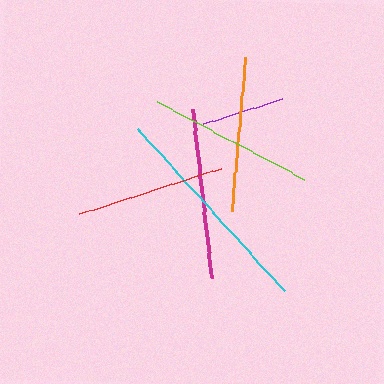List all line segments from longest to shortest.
From longest to shortest: cyan, magenta, lime, orange, red, purple.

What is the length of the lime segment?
The lime segment is approximately 166 pixels long.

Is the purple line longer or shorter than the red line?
The red line is longer than the purple line.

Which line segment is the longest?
The cyan line is the longest at approximately 220 pixels.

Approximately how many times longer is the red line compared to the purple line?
The red line is approximately 1.8 times the length of the purple line.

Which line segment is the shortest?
The purple line is the shortest at approximately 83 pixels.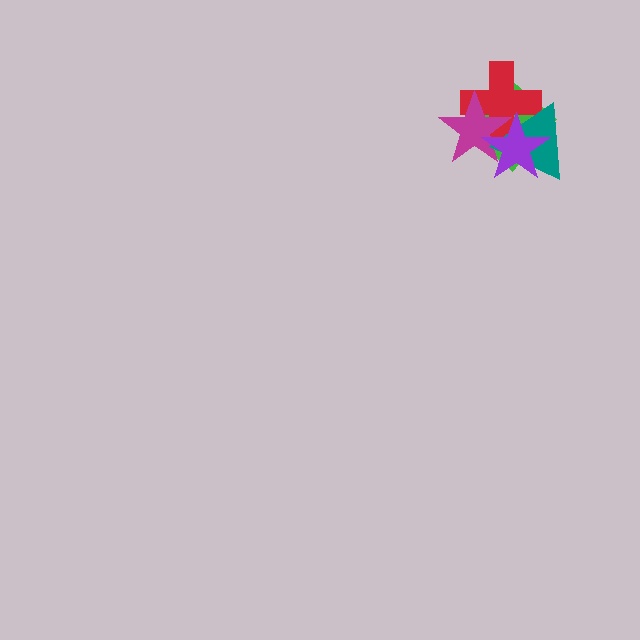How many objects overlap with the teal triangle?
4 objects overlap with the teal triangle.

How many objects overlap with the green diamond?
4 objects overlap with the green diamond.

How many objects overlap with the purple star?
4 objects overlap with the purple star.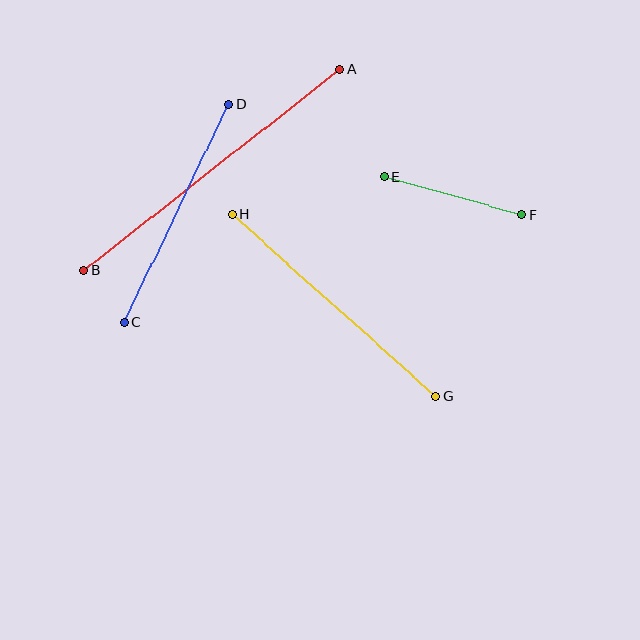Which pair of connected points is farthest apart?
Points A and B are farthest apart.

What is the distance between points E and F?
The distance is approximately 142 pixels.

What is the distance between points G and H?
The distance is approximately 273 pixels.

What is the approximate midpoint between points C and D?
The midpoint is at approximately (176, 213) pixels.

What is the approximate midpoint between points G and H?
The midpoint is at approximately (334, 305) pixels.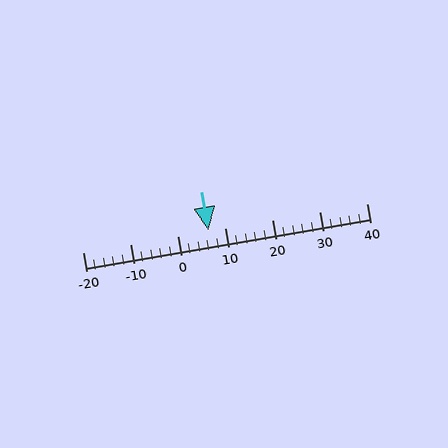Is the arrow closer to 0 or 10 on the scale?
The arrow is closer to 10.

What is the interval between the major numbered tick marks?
The major tick marks are spaced 10 units apart.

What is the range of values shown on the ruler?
The ruler shows values from -20 to 40.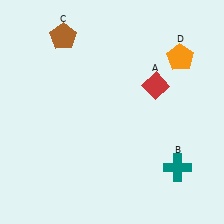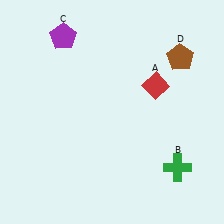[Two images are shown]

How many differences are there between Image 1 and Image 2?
There are 3 differences between the two images.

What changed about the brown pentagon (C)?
In Image 1, C is brown. In Image 2, it changed to purple.